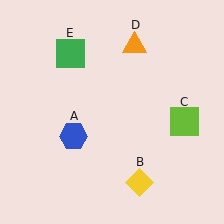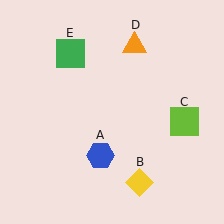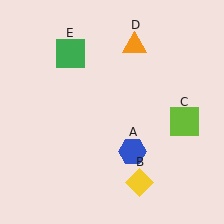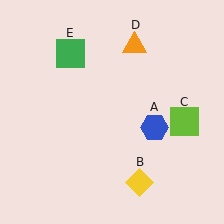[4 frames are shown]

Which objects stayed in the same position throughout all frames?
Yellow diamond (object B) and lime square (object C) and orange triangle (object D) and green square (object E) remained stationary.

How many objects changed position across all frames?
1 object changed position: blue hexagon (object A).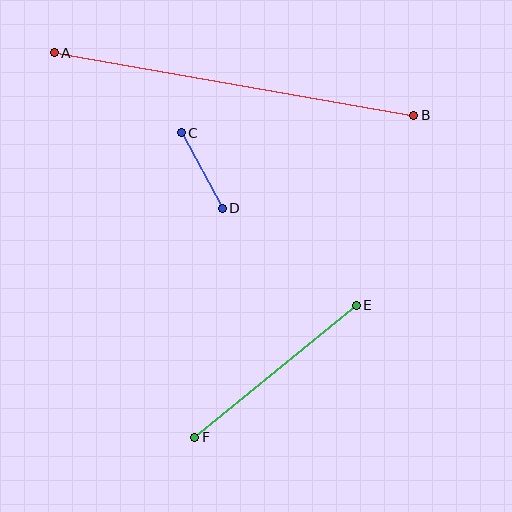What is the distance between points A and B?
The distance is approximately 365 pixels.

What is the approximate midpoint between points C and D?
The midpoint is at approximately (202, 170) pixels.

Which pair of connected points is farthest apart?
Points A and B are farthest apart.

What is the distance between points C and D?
The distance is approximately 86 pixels.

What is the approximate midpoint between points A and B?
The midpoint is at approximately (234, 84) pixels.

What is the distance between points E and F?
The distance is approximately 209 pixels.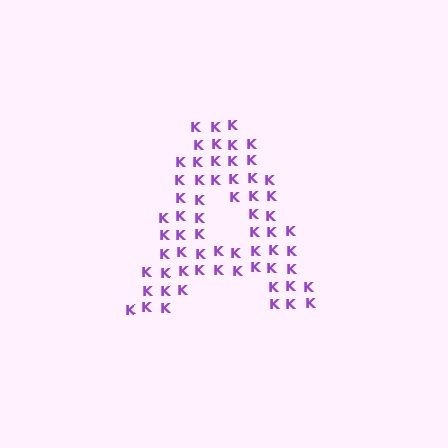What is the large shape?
The large shape is the letter A.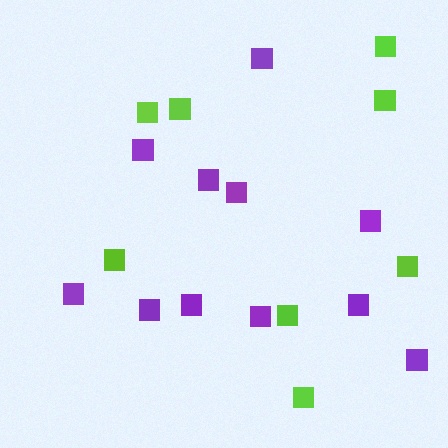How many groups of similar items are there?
There are 2 groups: one group of purple squares (11) and one group of lime squares (8).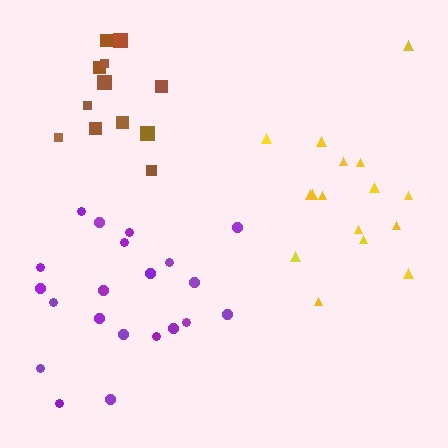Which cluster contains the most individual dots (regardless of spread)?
Purple (21).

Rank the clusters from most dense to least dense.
purple, brown, yellow.